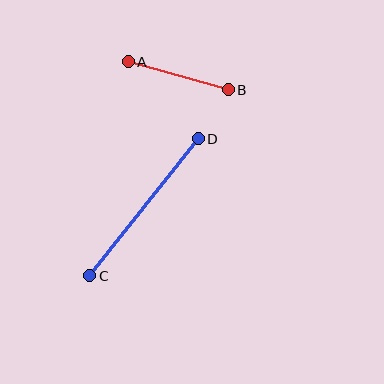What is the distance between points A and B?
The distance is approximately 104 pixels.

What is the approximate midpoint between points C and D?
The midpoint is at approximately (144, 207) pixels.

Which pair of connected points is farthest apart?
Points C and D are farthest apart.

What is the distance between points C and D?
The distance is approximately 175 pixels.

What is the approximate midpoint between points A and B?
The midpoint is at approximately (178, 76) pixels.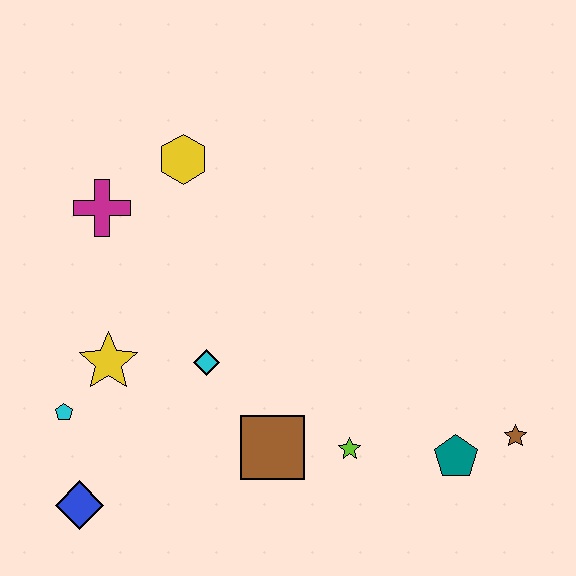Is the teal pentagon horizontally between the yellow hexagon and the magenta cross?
No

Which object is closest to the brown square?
The lime star is closest to the brown square.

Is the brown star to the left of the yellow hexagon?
No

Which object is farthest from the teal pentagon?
The magenta cross is farthest from the teal pentagon.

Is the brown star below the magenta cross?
Yes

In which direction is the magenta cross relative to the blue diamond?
The magenta cross is above the blue diamond.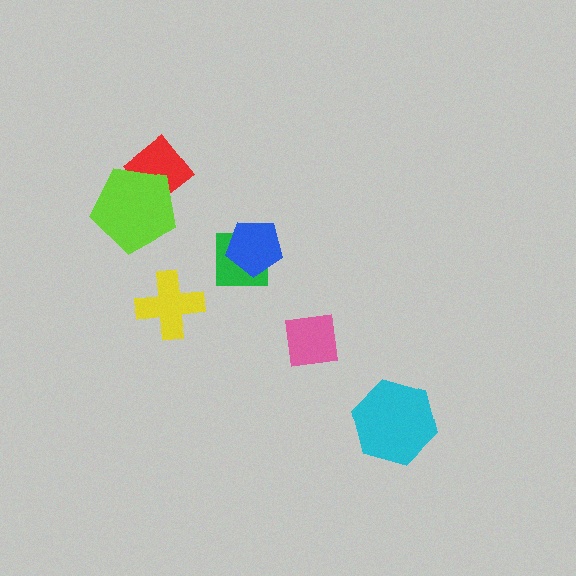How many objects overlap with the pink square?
0 objects overlap with the pink square.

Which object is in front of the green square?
The blue pentagon is in front of the green square.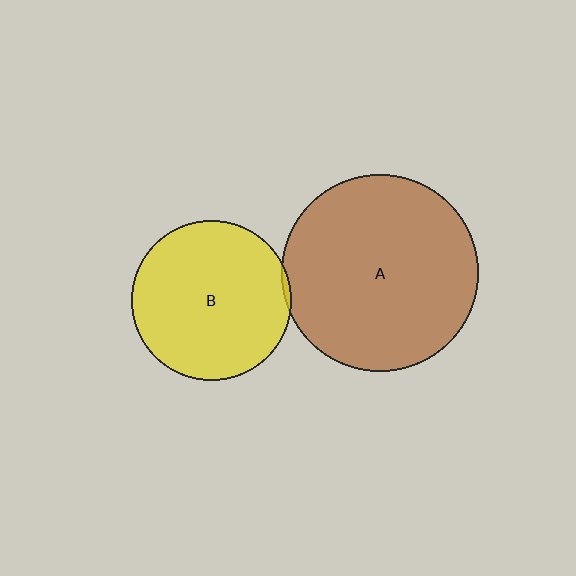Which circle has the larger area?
Circle A (brown).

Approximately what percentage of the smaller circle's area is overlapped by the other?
Approximately 5%.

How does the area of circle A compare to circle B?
Approximately 1.5 times.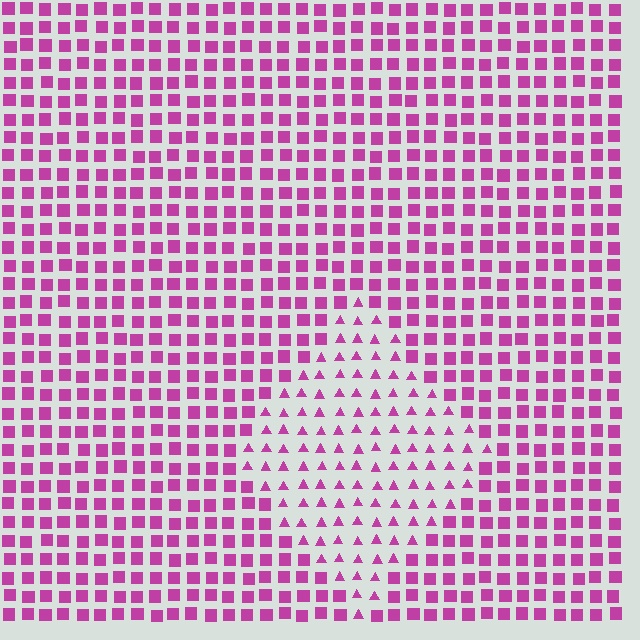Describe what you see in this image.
The image is filled with small magenta elements arranged in a uniform grid. A diamond-shaped region contains triangles, while the surrounding area contains squares. The boundary is defined purely by the change in element shape.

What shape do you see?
I see a diamond.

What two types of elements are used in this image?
The image uses triangles inside the diamond region and squares outside it.